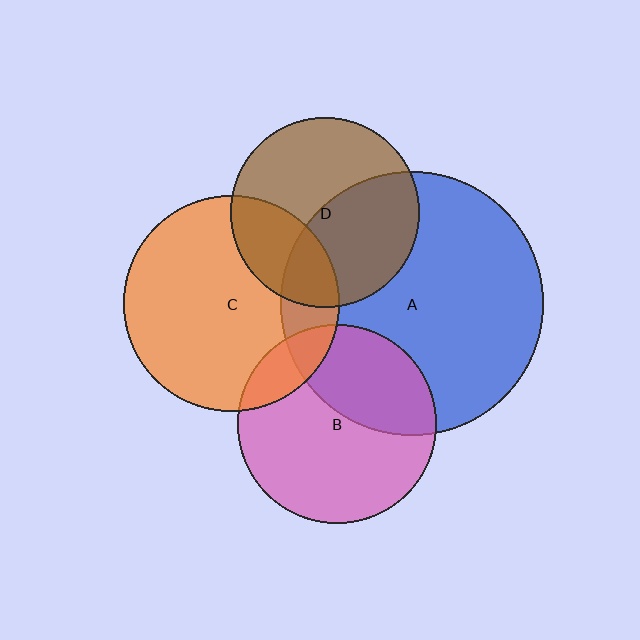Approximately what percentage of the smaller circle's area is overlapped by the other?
Approximately 35%.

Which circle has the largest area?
Circle A (blue).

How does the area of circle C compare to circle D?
Approximately 1.3 times.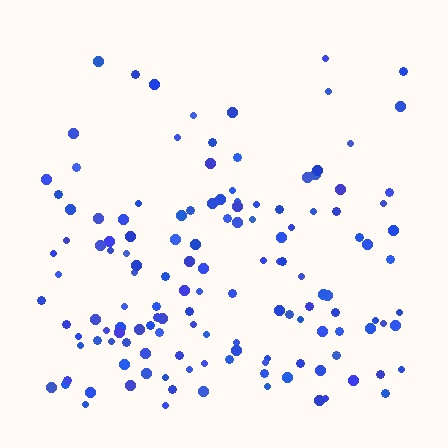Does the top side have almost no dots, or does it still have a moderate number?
Still a moderate number, just noticeably fewer than the bottom.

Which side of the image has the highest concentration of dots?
The bottom.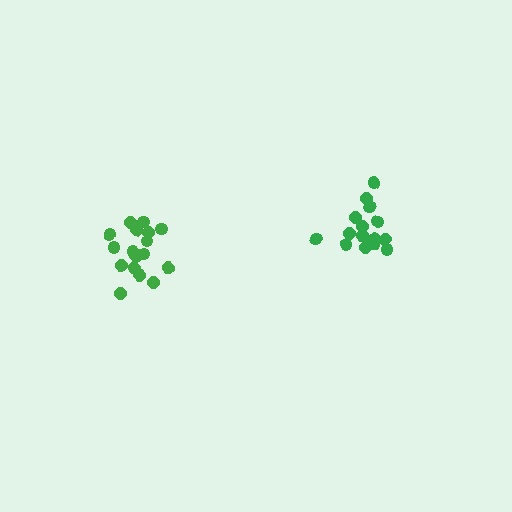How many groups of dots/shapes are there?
There are 2 groups.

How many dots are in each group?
Group 1: 18 dots, Group 2: 16 dots (34 total).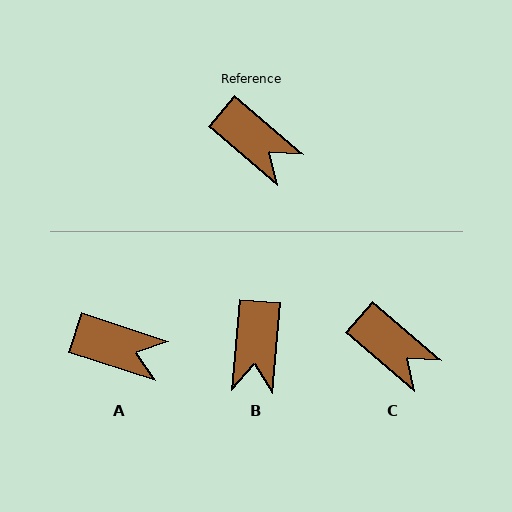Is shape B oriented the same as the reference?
No, it is off by about 54 degrees.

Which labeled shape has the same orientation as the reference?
C.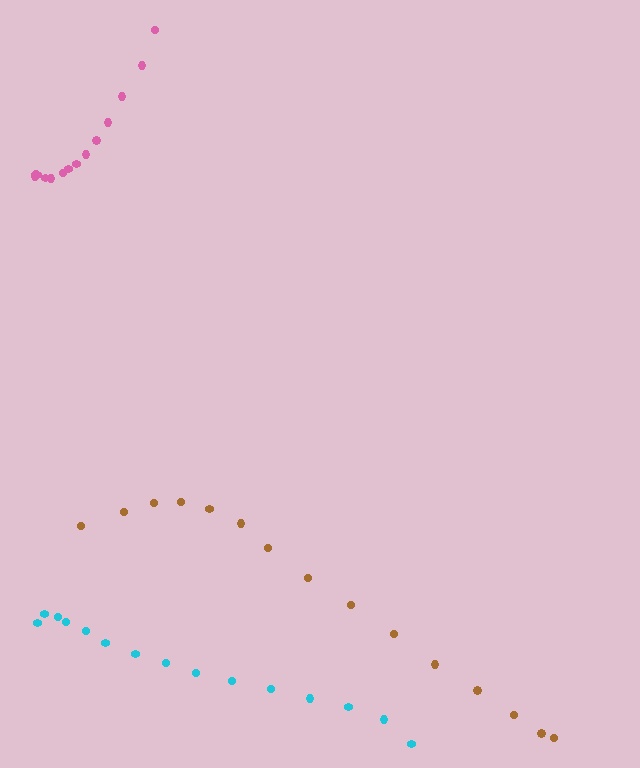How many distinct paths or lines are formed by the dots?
There are 3 distinct paths.